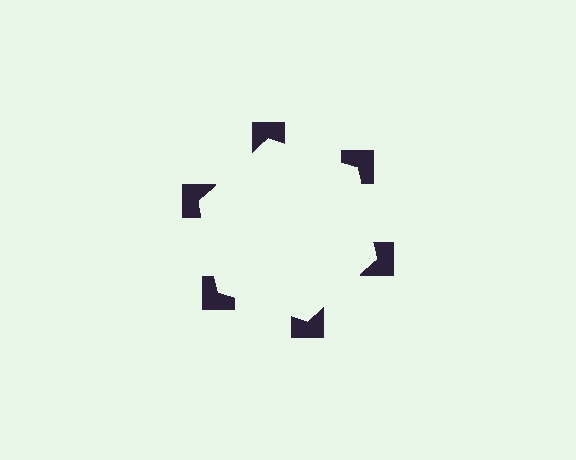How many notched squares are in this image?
There are 6 — one at each vertex of the illusory hexagon.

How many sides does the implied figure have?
6 sides.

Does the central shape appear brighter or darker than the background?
It typically appears slightly brighter than the background, even though no actual brightness change is drawn.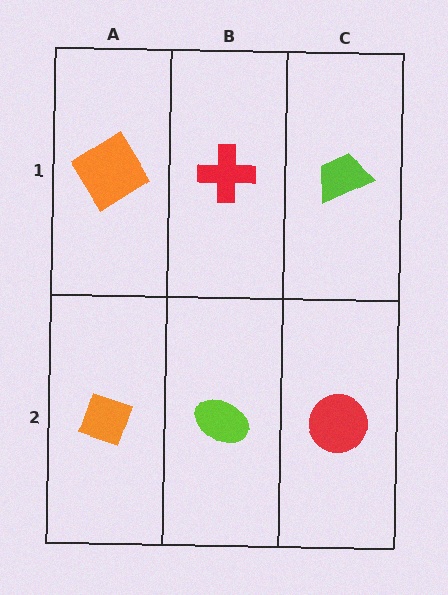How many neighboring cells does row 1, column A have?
2.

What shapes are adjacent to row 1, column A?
An orange diamond (row 2, column A), a red cross (row 1, column B).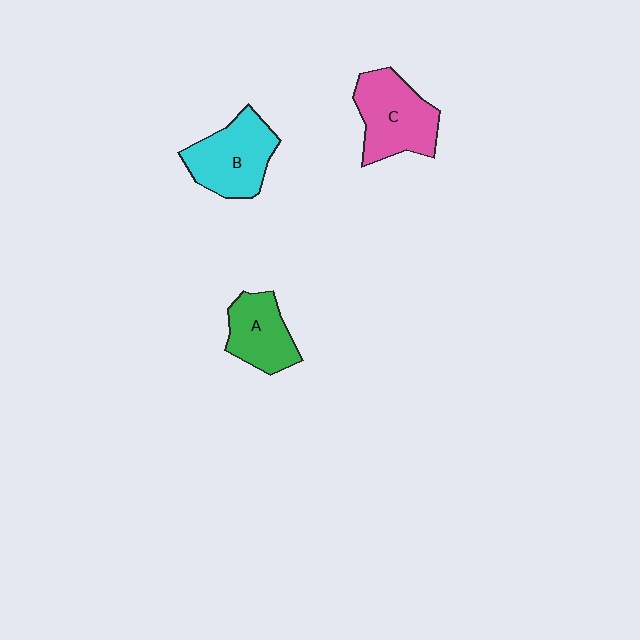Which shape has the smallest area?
Shape A (green).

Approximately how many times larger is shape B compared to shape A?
Approximately 1.3 times.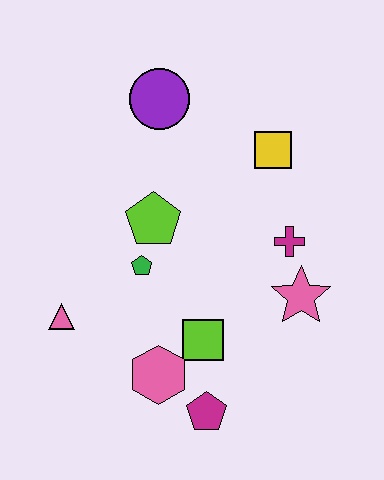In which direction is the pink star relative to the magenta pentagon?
The pink star is above the magenta pentagon.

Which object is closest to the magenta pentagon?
The pink hexagon is closest to the magenta pentagon.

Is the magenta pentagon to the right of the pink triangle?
Yes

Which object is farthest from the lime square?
The purple circle is farthest from the lime square.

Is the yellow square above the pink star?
Yes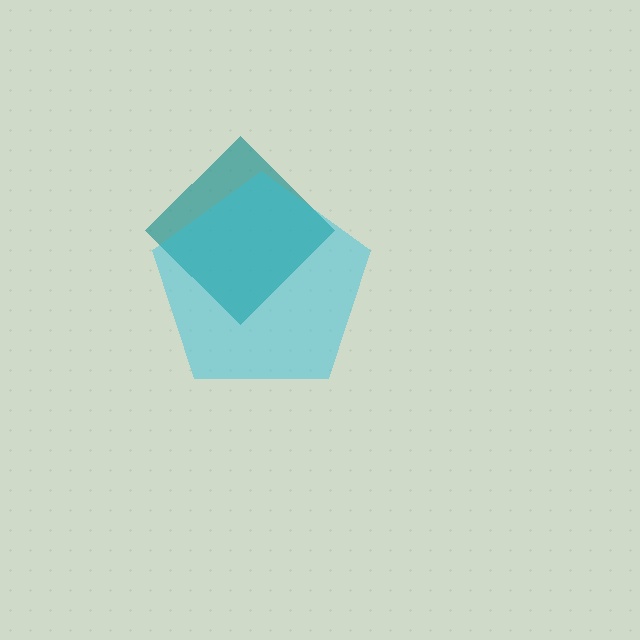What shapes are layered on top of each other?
The layered shapes are: a teal diamond, a cyan pentagon.